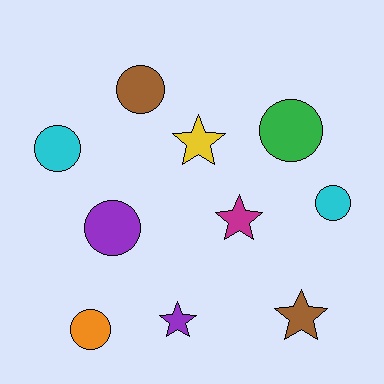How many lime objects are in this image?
There are no lime objects.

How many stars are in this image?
There are 4 stars.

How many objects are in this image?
There are 10 objects.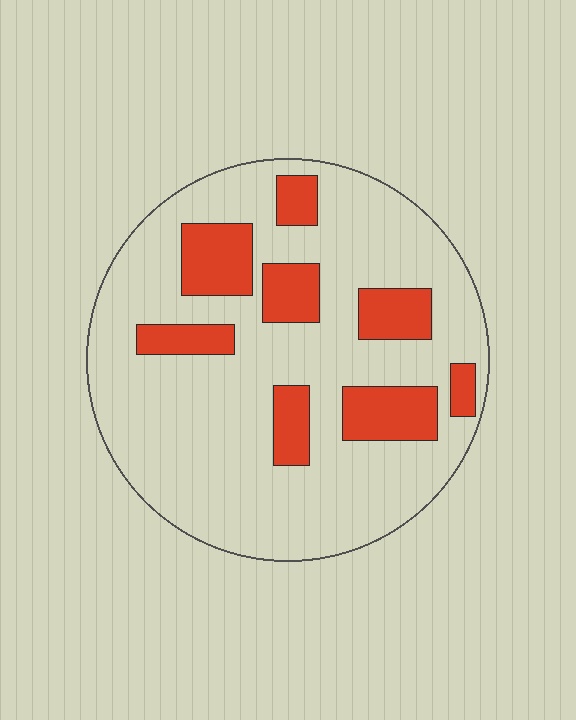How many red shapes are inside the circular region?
8.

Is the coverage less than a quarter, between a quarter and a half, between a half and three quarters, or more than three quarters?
Less than a quarter.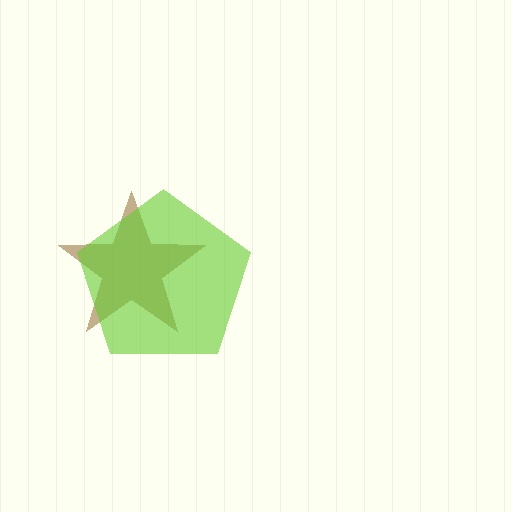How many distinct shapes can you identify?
There are 2 distinct shapes: a brown star, a lime pentagon.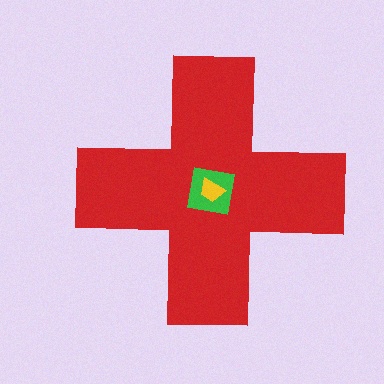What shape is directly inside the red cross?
The green square.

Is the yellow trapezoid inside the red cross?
Yes.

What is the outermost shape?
The red cross.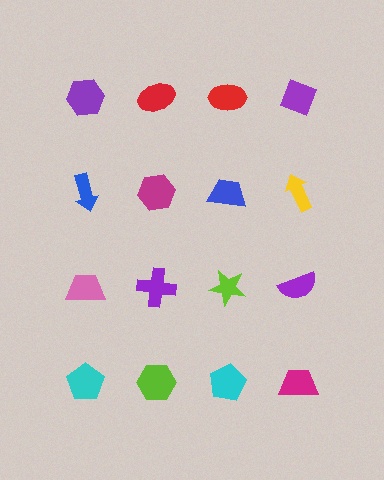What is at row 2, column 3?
A blue trapezoid.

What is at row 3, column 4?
A purple semicircle.